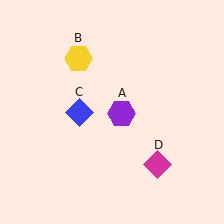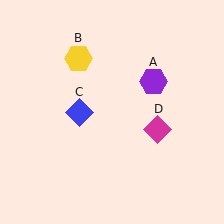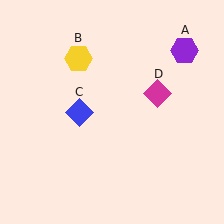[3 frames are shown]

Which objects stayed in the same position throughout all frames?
Yellow hexagon (object B) and blue diamond (object C) remained stationary.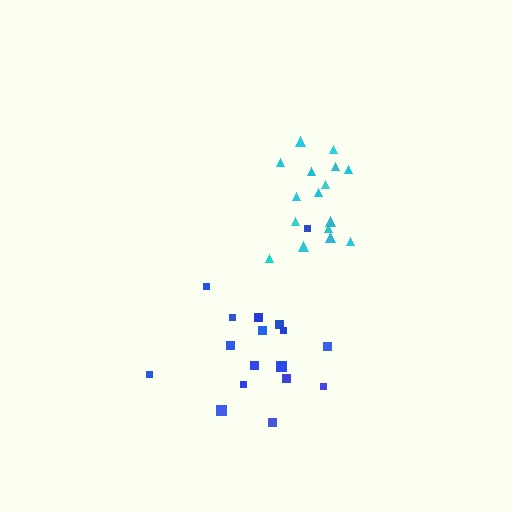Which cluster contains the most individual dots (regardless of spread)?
Blue (17).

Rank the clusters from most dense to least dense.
cyan, blue.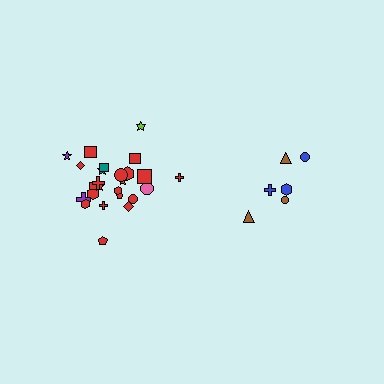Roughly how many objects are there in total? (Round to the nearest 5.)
Roughly 30 objects in total.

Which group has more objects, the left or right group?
The left group.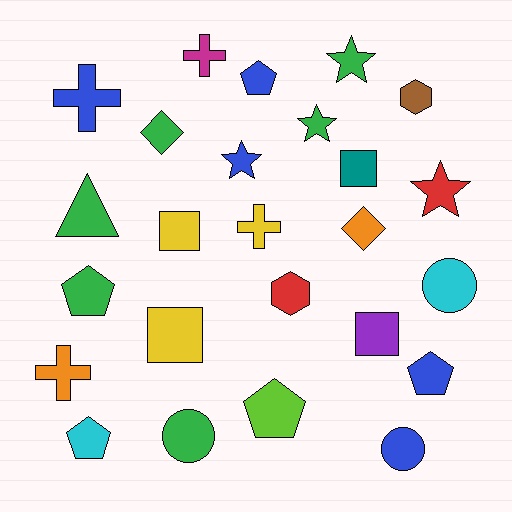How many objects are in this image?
There are 25 objects.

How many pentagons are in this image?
There are 5 pentagons.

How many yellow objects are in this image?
There are 3 yellow objects.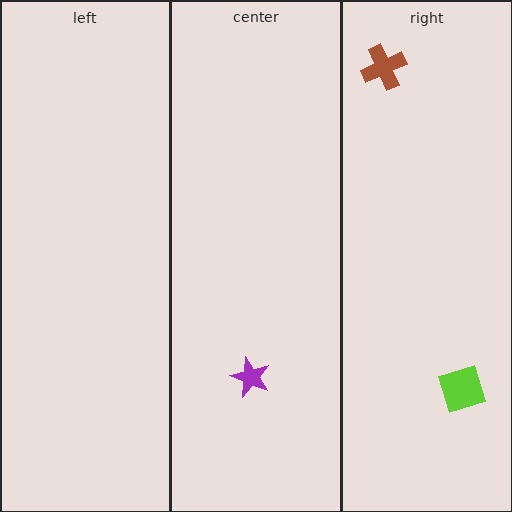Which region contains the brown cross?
The right region.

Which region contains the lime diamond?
The right region.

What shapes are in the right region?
The lime diamond, the brown cross.